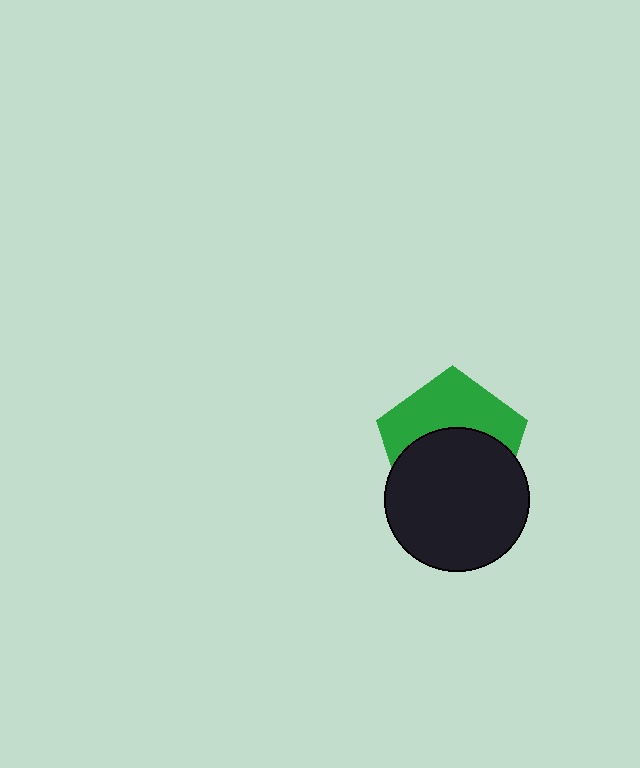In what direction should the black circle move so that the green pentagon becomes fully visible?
The black circle should move down. That is the shortest direction to clear the overlap and leave the green pentagon fully visible.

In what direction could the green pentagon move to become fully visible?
The green pentagon could move up. That would shift it out from behind the black circle entirely.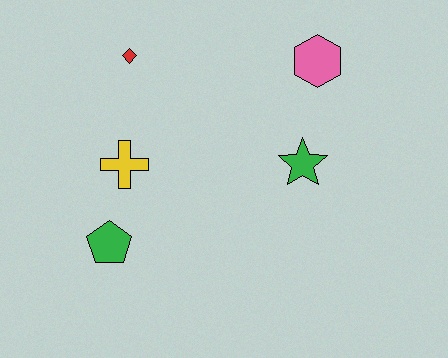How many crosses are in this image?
There is 1 cross.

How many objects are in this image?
There are 5 objects.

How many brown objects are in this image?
There are no brown objects.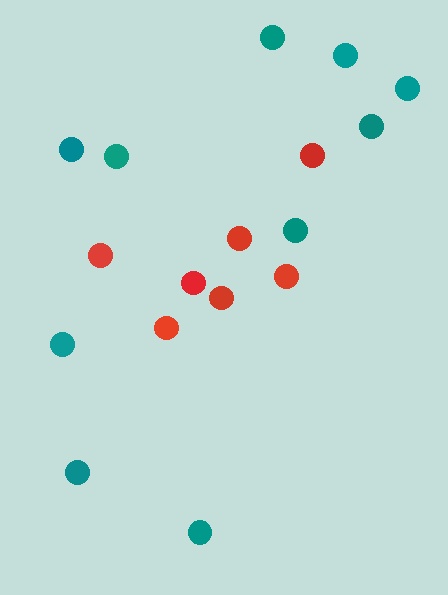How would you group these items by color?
There are 2 groups: one group of teal circles (10) and one group of red circles (7).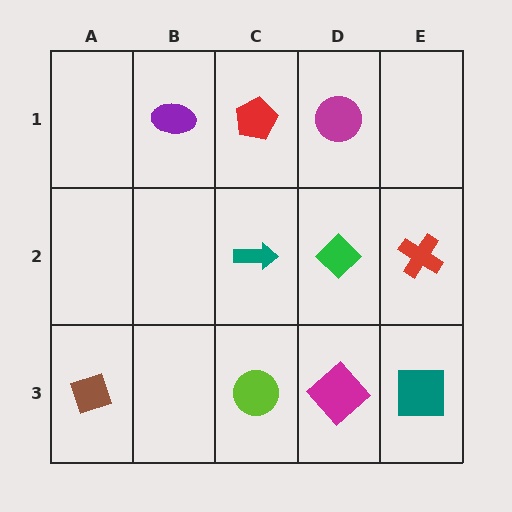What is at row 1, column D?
A magenta circle.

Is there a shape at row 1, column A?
No, that cell is empty.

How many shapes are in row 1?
3 shapes.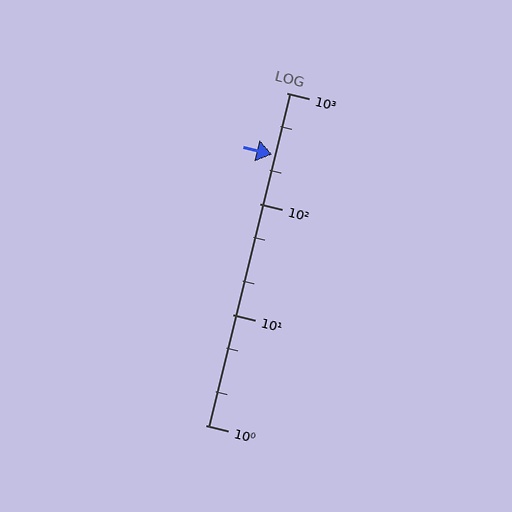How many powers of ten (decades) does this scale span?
The scale spans 3 decades, from 1 to 1000.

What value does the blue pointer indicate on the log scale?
The pointer indicates approximately 280.